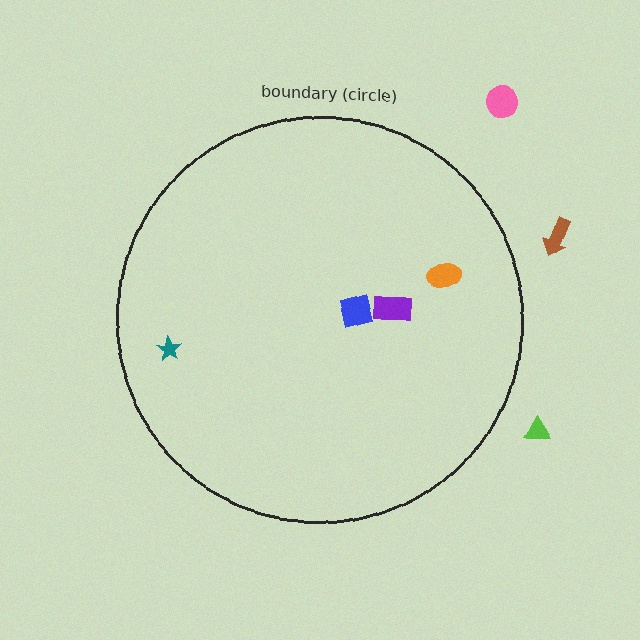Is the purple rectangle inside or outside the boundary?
Inside.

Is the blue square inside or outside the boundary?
Inside.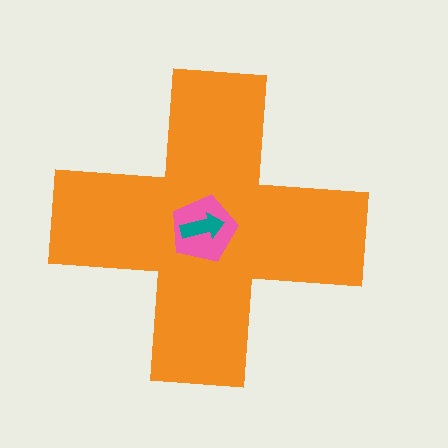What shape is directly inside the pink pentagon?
The teal arrow.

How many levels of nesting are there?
3.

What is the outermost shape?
The orange cross.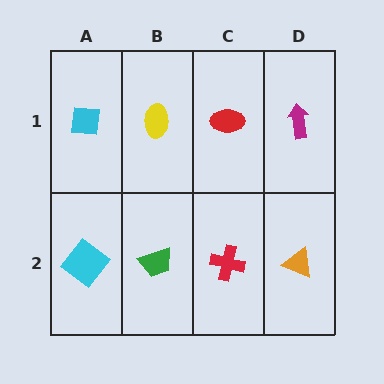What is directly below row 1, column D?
An orange triangle.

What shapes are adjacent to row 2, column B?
A yellow ellipse (row 1, column B), a cyan diamond (row 2, column A), a red cross (row 2, column C).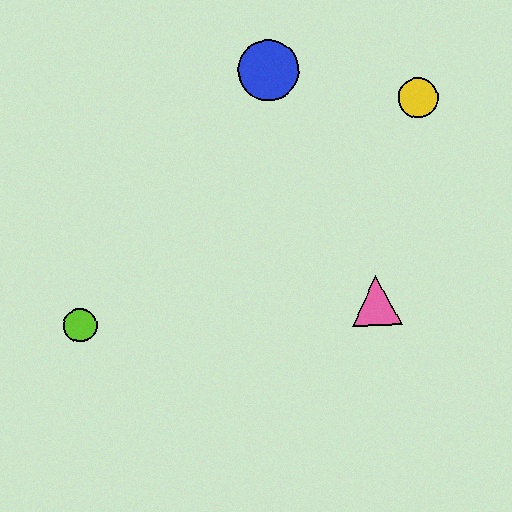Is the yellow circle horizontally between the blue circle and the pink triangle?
No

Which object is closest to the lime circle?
The pink triangle is closest to the lime circle.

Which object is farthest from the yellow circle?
The lime circle is farthest from the yellow circle.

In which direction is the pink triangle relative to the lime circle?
The pink triangle is to the right of the lime circle.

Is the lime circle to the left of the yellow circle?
Yes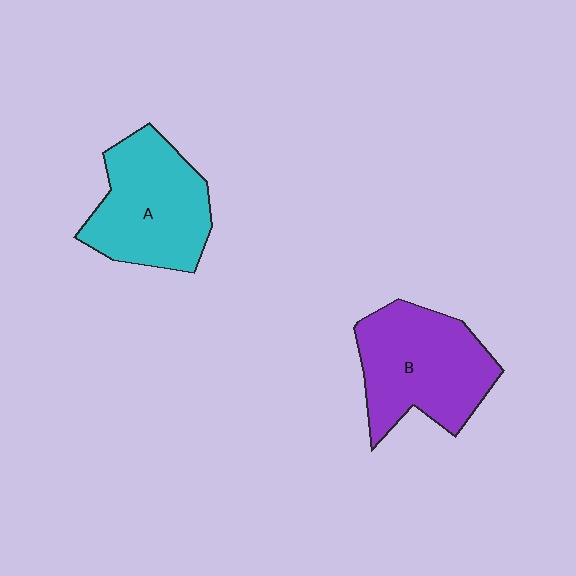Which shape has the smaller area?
Shape A (cyan).